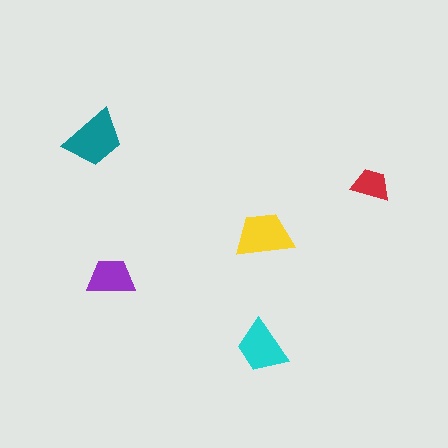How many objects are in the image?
There are 5 objects in the image.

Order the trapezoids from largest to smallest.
the teal one, the yellow one, the cyan one, the purple one, the red one.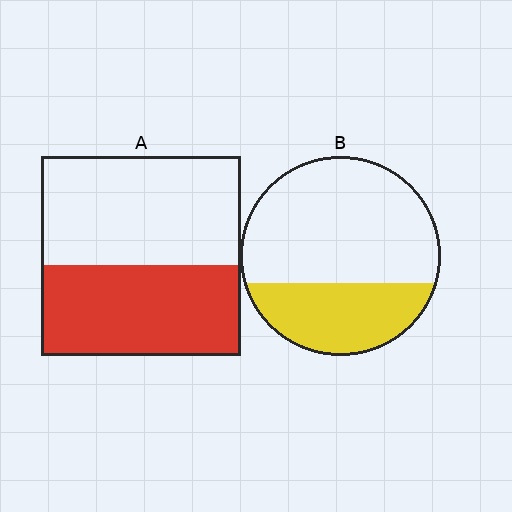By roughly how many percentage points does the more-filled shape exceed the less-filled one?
By roughly 10 percentage points (A over B).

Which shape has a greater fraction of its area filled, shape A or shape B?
Shape A.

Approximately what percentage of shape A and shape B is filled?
A is approximately 45% and B is approximately 35%.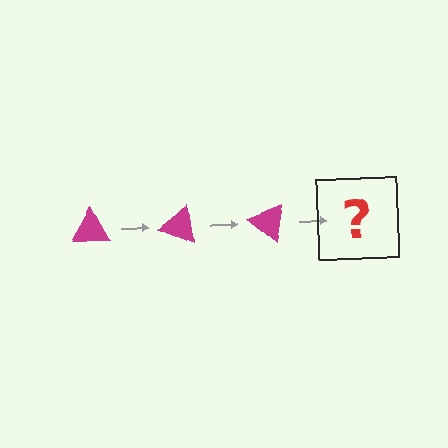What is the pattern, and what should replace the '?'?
The pattern is that the triangle rotates 20 degrees each step. The '?' should be a magenta triangle rotated 60 degrees.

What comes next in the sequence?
The next element should be a magenta triangle rotated 60 degrees.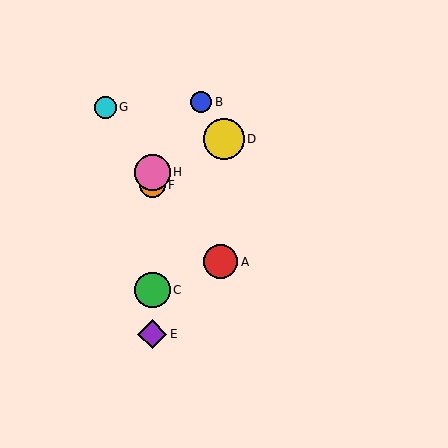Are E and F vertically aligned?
Yes, both are at x≈152.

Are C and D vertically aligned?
No, C is at x≈152 and D is at x≈224.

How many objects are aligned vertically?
4 objects (C, E, F, H) are aligned vertically.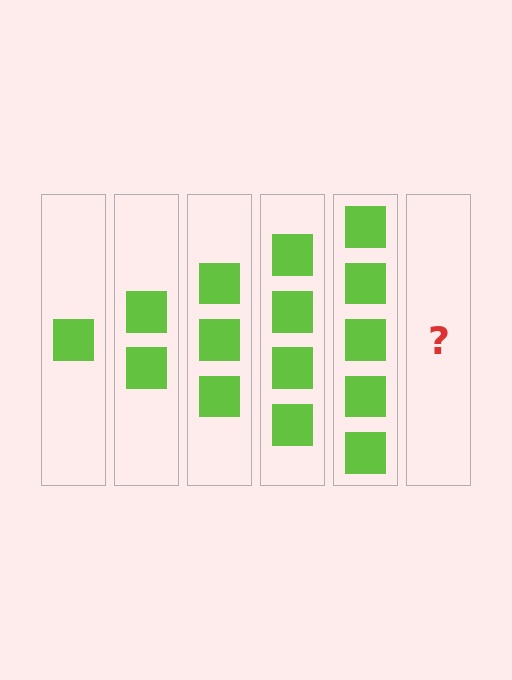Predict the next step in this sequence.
The next step is 6 squares.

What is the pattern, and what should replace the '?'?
The pattern is that each step adds one more square. The '?' should be 6 squares.